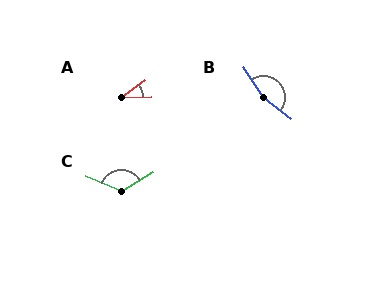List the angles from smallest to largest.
A (35°), C (127°), B (161°).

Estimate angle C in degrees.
Approximately 127 degrees.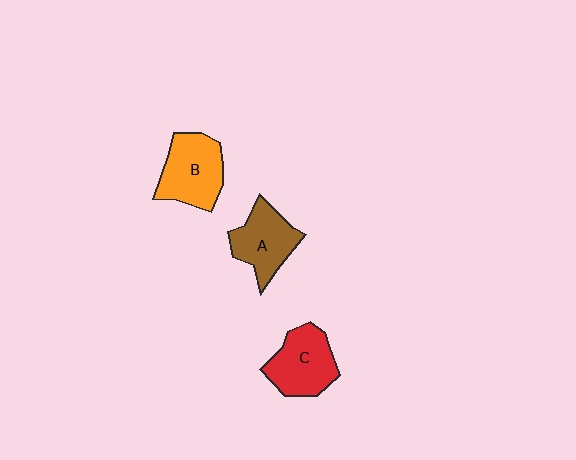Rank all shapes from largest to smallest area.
From largest to smallest: B (orange), C (red), A (brown).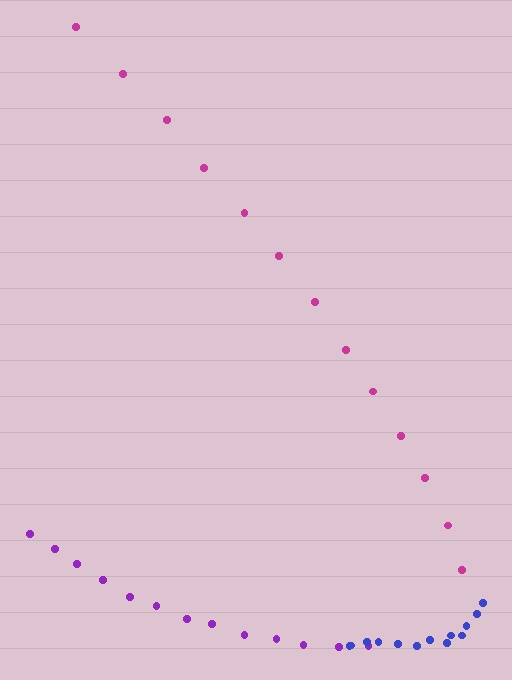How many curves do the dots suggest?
There are 3 distinct paths.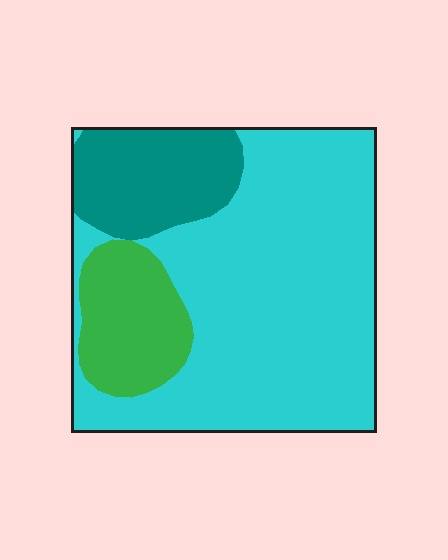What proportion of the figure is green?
Green covers 15% of the figure.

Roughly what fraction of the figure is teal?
Teal covers about 20% of the figure.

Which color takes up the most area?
Cyan, at roughly 65%.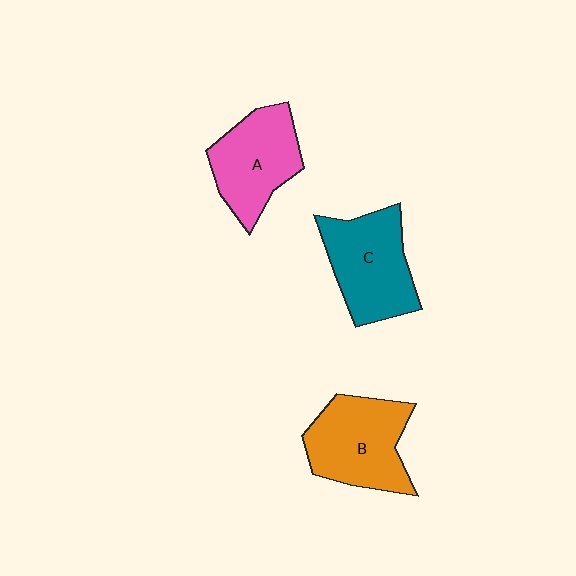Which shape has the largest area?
Shape B (orange).